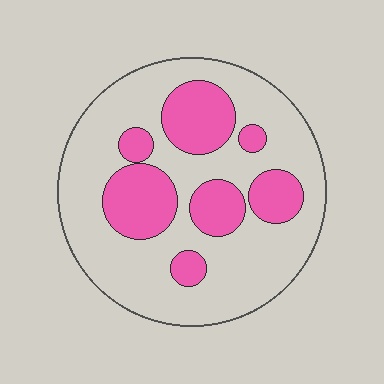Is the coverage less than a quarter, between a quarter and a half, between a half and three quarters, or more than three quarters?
Between a quarter and a half.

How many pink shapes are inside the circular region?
7.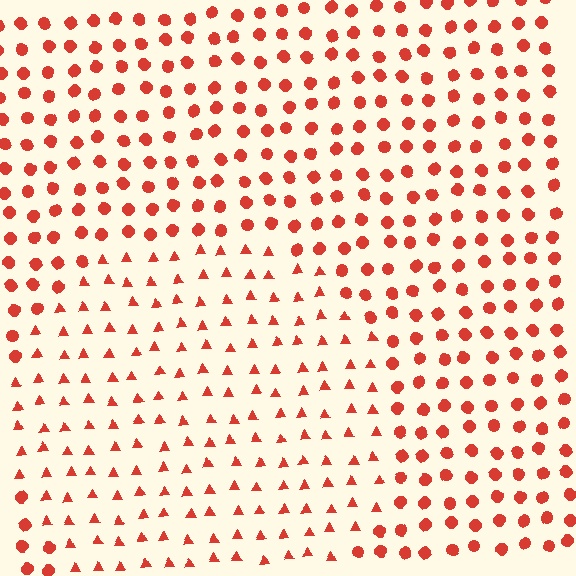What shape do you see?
I see a circle.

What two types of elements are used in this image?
The image uses triangles inside the circle region and circles outside it.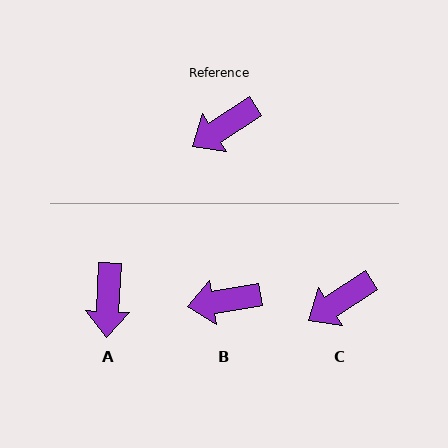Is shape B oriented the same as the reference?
No, it is off by about 23 degrees.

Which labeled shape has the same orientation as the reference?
C.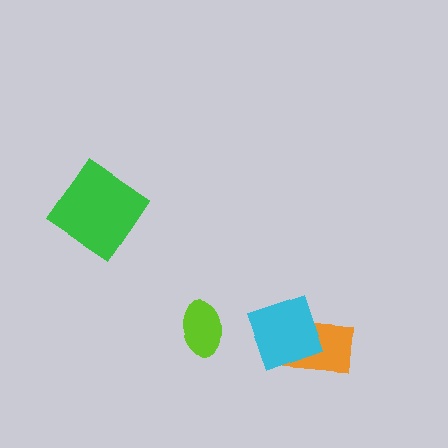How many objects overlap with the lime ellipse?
0 objects overlap with the lime ellipse.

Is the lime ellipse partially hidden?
No, no other shape covers it.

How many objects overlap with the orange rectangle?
1 object overlaps with the orange rectangle.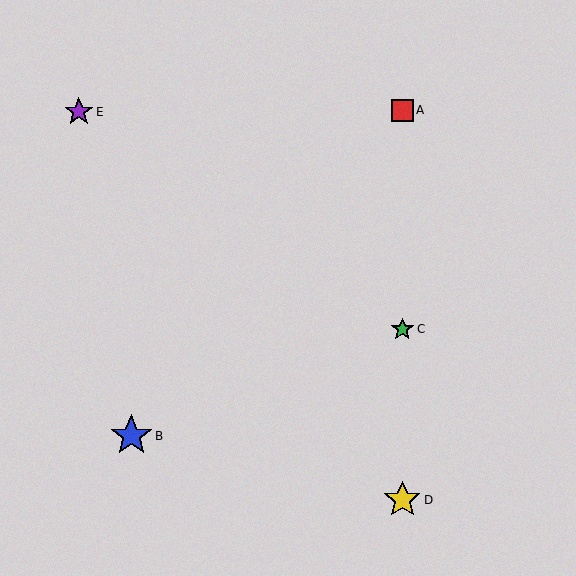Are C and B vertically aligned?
No, C is at x≈402 and B is at x≈131.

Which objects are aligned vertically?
Objects A, C, D are aligned vertically.